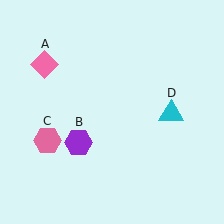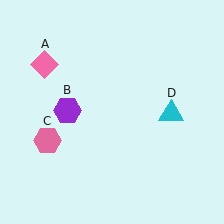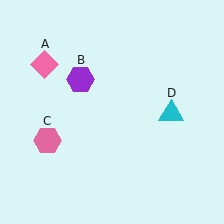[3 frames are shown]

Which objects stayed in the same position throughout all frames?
Pink diamond (object A) and pink hexagon (object C) and cyan triangle (object D) remained stationary.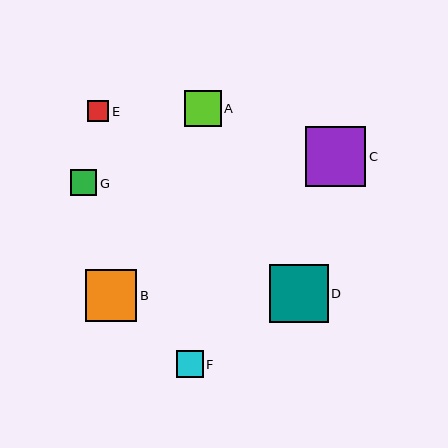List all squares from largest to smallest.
From largest to smallest: C, D, B, A, F, G, E.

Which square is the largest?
Square C is the largest with a size of approximately 60 pixels.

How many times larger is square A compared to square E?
Square A is approximately 1.7 times the size of square E.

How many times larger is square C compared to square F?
Square C is approximately 2.2 times the size of square F.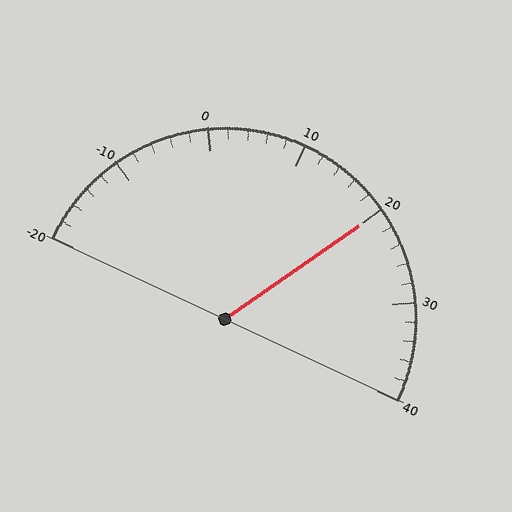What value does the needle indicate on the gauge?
The needle indicates approximately 20.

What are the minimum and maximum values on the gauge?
The gauge ranges from -20 to 40.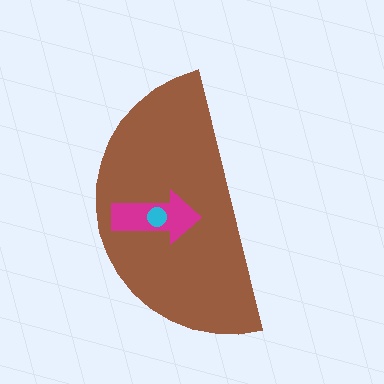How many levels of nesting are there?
3.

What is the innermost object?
The cyan circle.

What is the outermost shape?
The brown semicircle.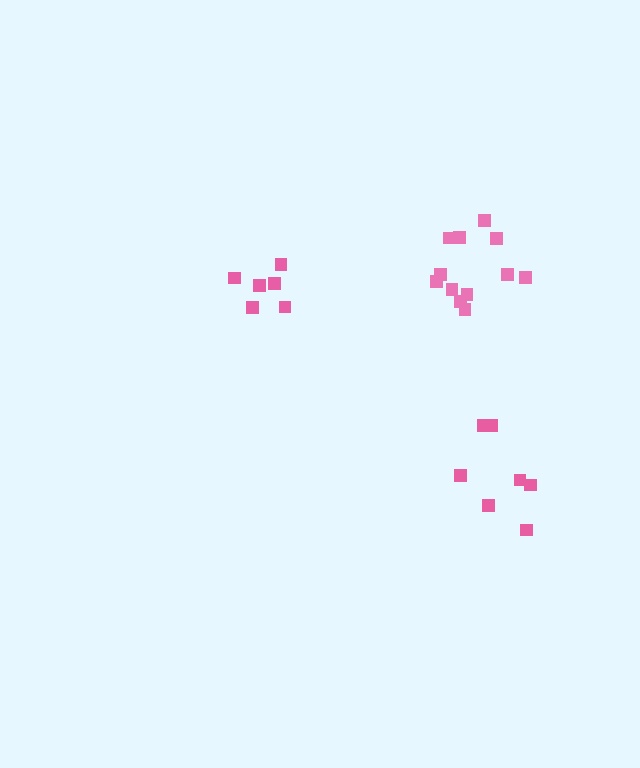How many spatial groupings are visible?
There are 3 spatial groupings.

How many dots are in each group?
Group 1: 6 dots, Group 2: 12 dots, Group 3: 7 dots (25 total).